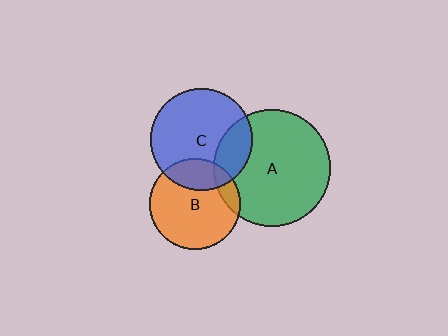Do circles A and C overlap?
Yes.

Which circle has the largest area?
Circle A (green).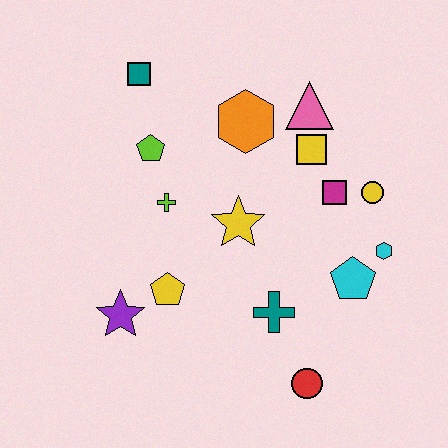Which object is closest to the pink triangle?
The yellow square is closest to the pink triangle.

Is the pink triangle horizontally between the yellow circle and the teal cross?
Yes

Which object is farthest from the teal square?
The red circle is farthest from the teal square.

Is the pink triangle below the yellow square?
No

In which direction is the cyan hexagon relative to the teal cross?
The cyan hexagon is to the right of the teal cross.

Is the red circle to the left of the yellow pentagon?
No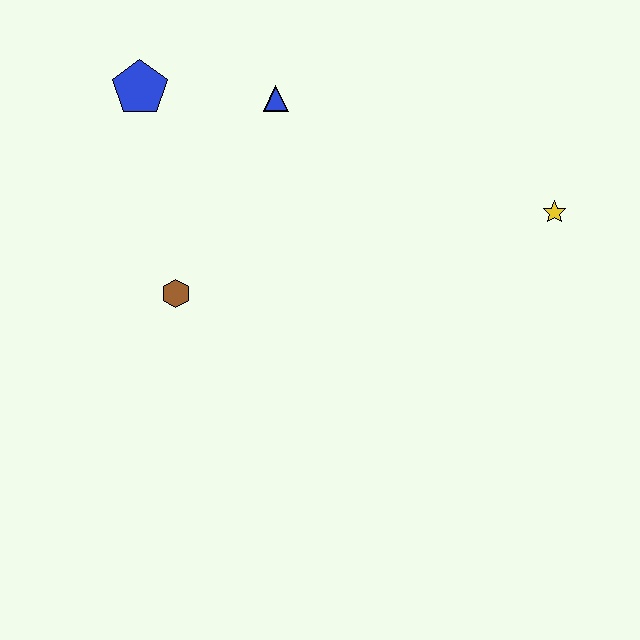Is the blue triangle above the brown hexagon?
Yes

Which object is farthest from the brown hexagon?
The yellow star is farthest from the brown hexagon.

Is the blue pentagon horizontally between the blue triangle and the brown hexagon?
No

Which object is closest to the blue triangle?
The blue pentagon is closest to the blue triangle.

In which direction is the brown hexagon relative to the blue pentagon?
The brown hexagon is below the blue pentagon.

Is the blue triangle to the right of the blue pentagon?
Yes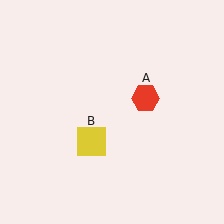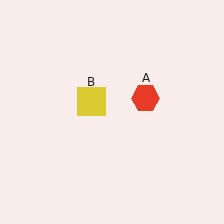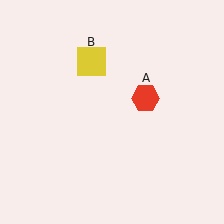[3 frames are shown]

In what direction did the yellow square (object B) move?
The yellow square (object B) moved up.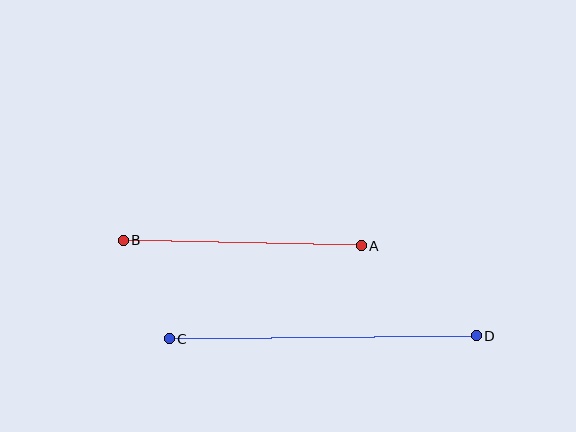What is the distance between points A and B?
The distance is approximately 238 pixels.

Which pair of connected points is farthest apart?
Points C and D are farthest apart.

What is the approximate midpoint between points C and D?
The midpoint is at approximately (323, 337) pixels.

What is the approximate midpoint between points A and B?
The midpoint is at approximately (242, 243) pixels.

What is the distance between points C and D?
The distance is approximately 307 pixels.